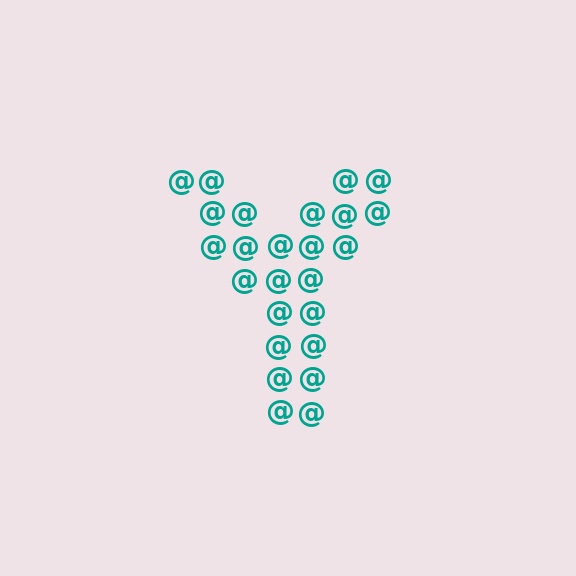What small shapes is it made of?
It is made of small at signs.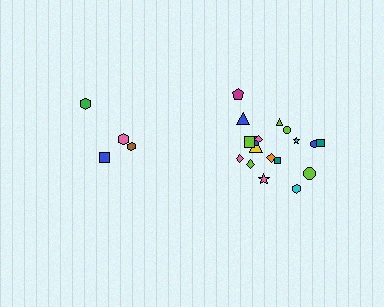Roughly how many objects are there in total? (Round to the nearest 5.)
Roughly 20 objects in total.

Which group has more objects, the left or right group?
The right group.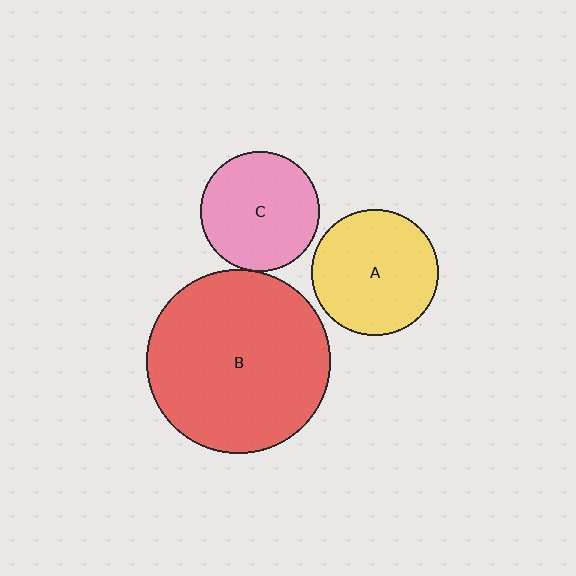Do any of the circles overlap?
No, none of the circles overlap.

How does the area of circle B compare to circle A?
Approximately 2.1 times.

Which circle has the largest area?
Circle B (red).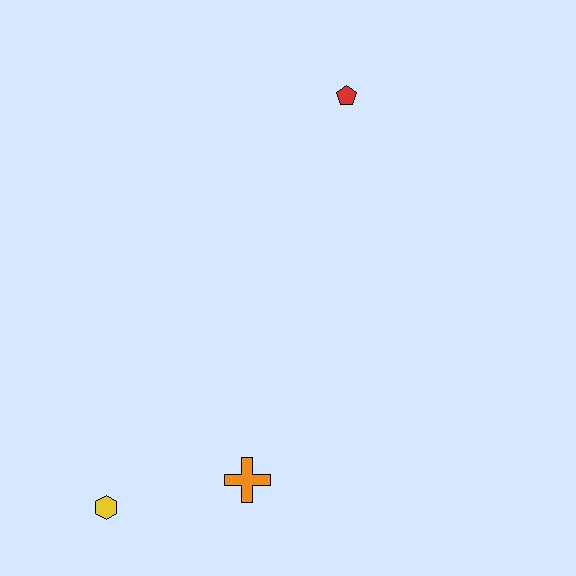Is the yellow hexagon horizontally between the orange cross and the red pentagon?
No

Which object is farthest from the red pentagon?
The yellow hexagon is farthest from the red pentagon.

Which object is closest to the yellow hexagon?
The orange cross is closest to the yellow hexagon.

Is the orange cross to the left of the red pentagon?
Yes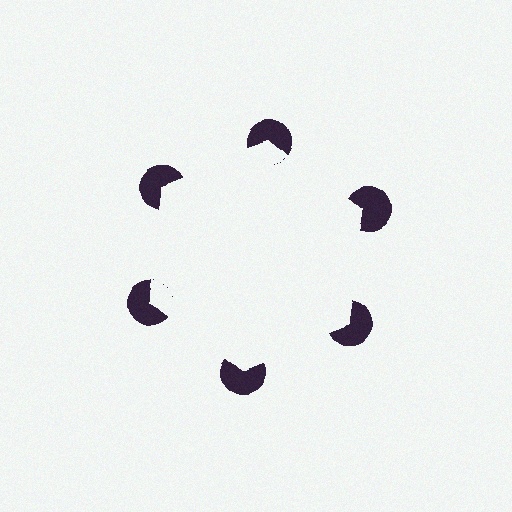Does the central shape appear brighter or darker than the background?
It typically appears slightly brighter than the background, even though no actual brightness change is drawn.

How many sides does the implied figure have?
6 sides.